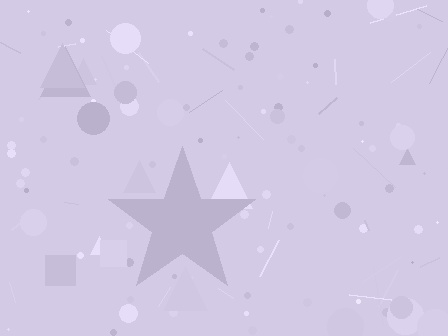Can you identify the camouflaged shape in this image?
The camouflaged shape is a star.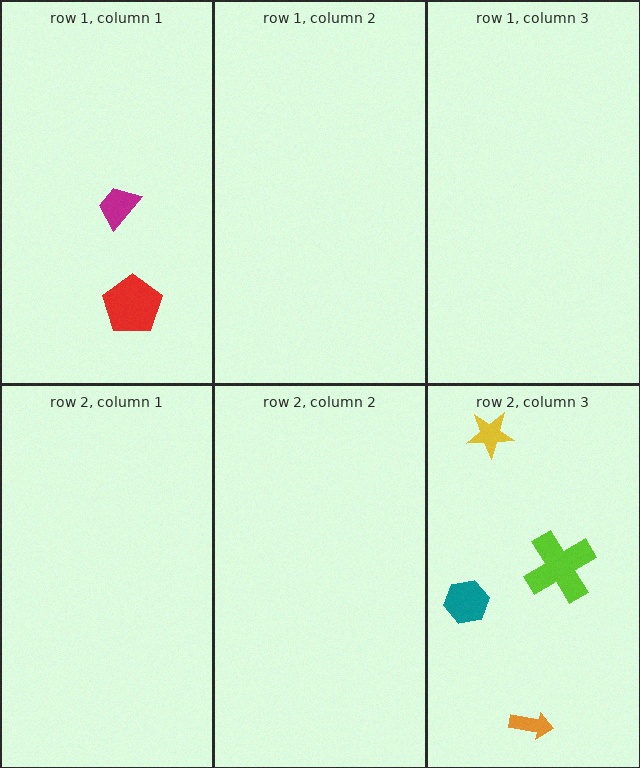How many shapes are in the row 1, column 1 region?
2.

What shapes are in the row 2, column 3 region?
The teal hexagon, the lime cross, the yellow star, the orange arrow.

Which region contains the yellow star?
The row 2, column 3 region.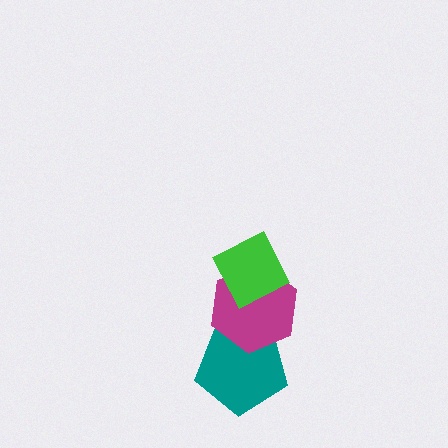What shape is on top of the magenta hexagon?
The green diamond is on top of the magenta hexagon.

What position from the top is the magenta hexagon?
The magenta hexagon is 2nd from the top.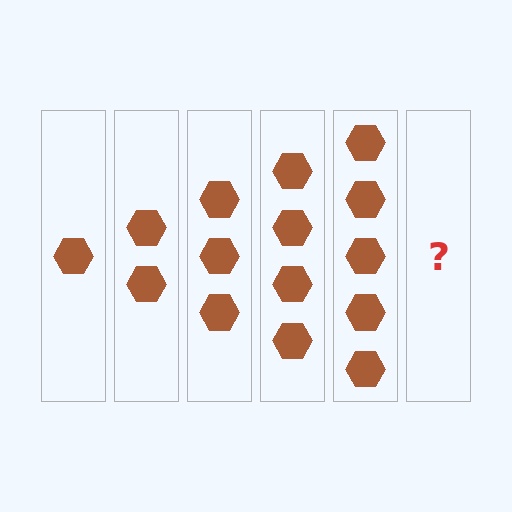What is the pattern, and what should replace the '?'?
The pattern is that each step adds one more hexagon. The '?' should be 6 hexagons.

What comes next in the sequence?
The next element should be 6 hexagons.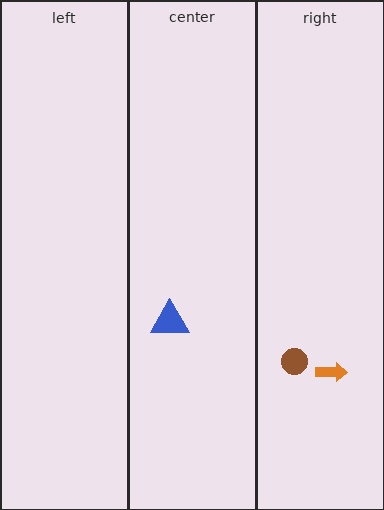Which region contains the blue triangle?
The center region.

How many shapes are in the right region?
2.